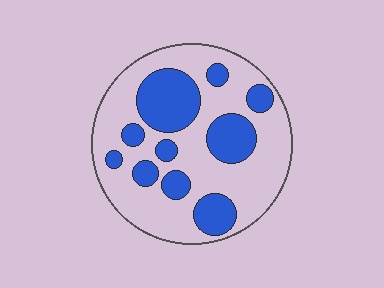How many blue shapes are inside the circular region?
10.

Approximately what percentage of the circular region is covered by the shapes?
Approximately 30%.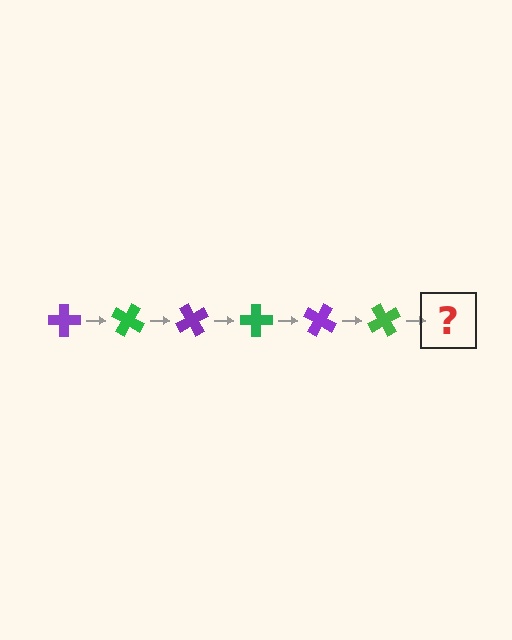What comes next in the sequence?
The next element should be a purple cross, rotated 180 degrees from the start.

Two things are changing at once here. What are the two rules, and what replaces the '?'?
The two rules are that it rotates 30 degrees each step and the color cycles through purple and green. The '?' should be a purple cross, rotated 180 degrees from the start.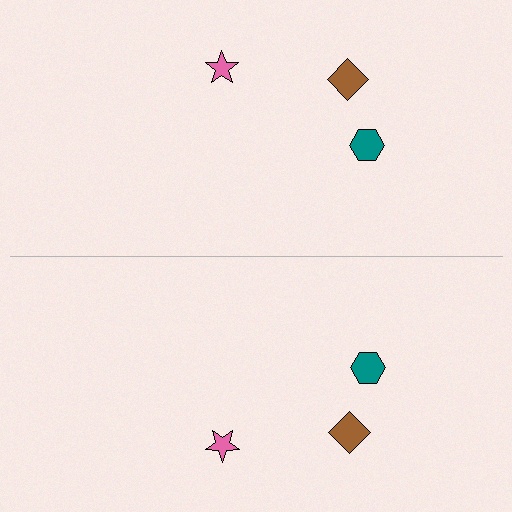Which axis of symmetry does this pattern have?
The pattern has a horizontal axis of symmetry running through the center of the image.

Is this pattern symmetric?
Yes, this pattern has bilateral (reflection) symmetry.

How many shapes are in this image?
There are 6 shapes in this image.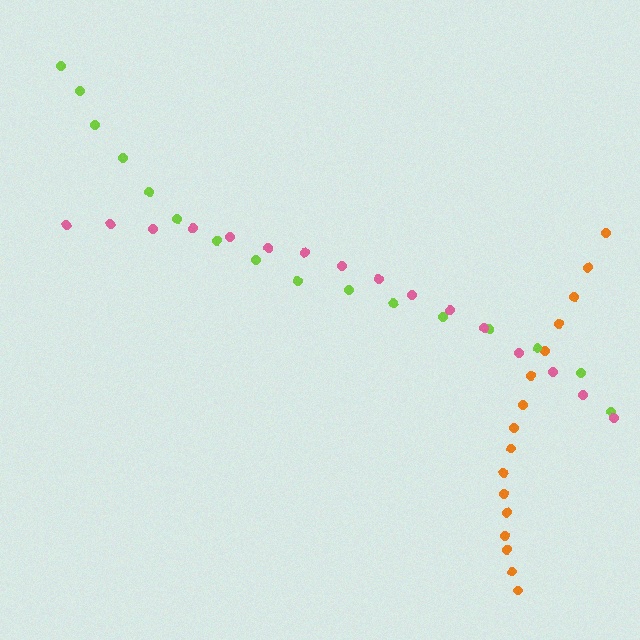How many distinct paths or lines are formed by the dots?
There are 3 distinct paths.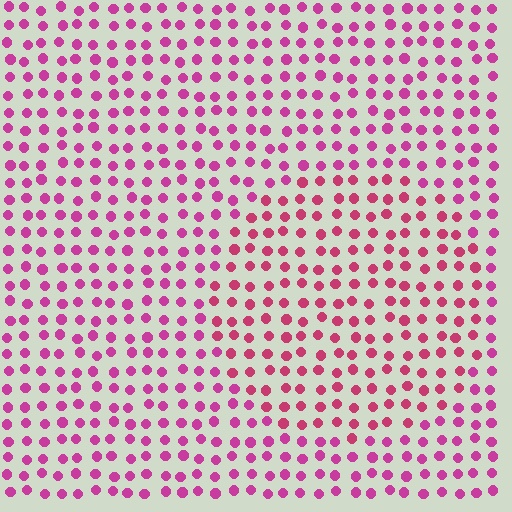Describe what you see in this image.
The image is filled with small magenta elements in a uniform arrangement. A circle-shaped region is visible where the elements are tinted to a slightly different hue, forming a subtle color boundary.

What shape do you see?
I see a circle.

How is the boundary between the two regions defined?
The boundary is defined purely by a slight shift in hue (about 20 degrees). Spacing, size, and orientation are identical on both sides.